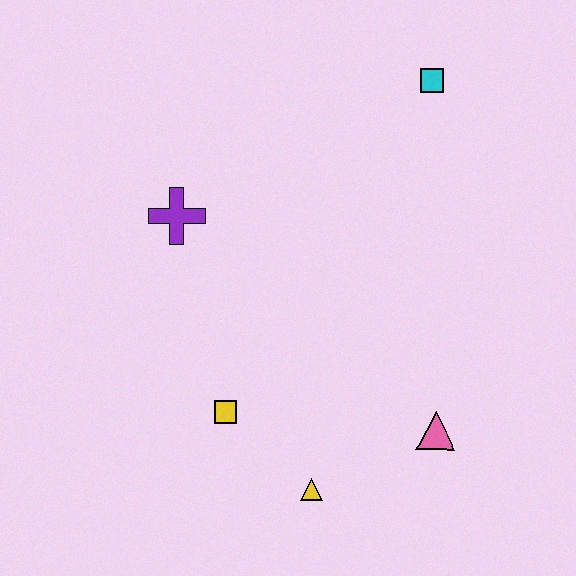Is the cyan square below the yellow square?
No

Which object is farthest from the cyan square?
The yellow triangle is farthest from the cyan square.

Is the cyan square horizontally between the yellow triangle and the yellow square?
No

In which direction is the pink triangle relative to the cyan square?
The pink triangle is below the cyan square.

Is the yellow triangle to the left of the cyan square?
Yes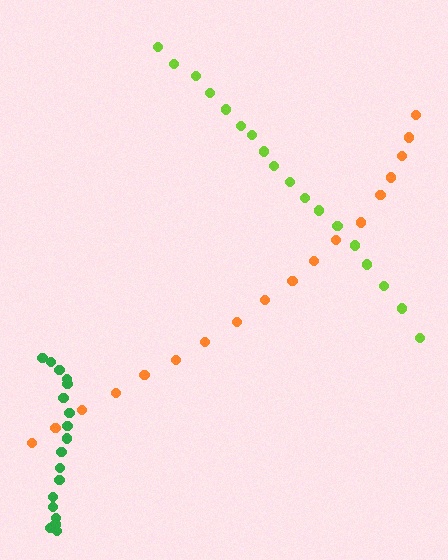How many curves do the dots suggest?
There are 3 distinct paths.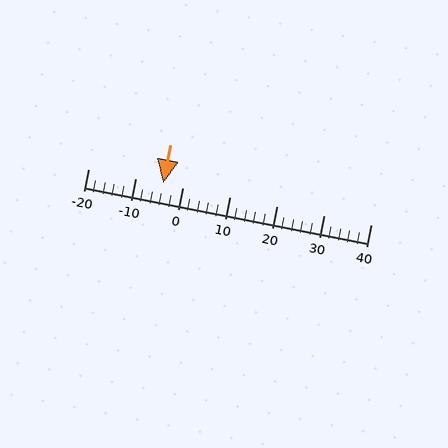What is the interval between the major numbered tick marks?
The major tick marks are spaced 10 units apart.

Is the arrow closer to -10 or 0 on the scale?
The arrow is closer to 0.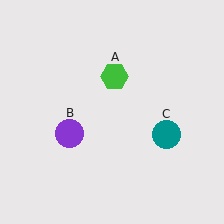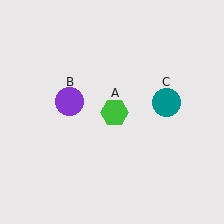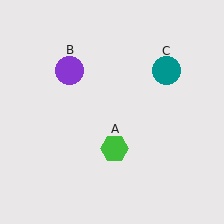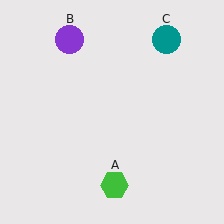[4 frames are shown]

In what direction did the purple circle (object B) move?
The purple circle (object B) moved up.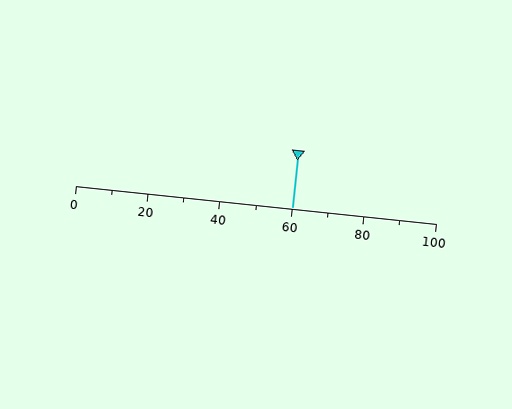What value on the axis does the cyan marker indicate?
The marker indicates approximately 60.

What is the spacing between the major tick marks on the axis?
The major ticks are spaced 20 apart.